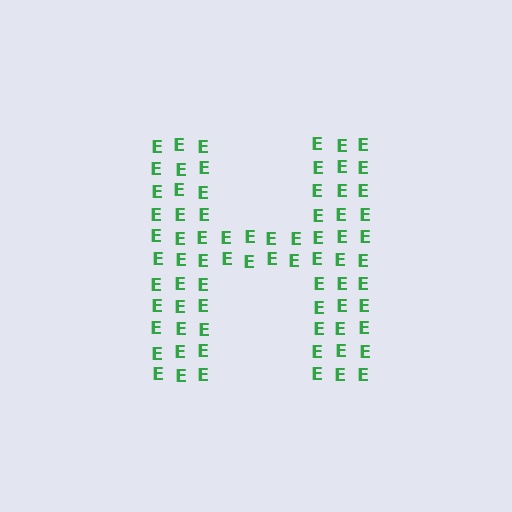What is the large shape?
The large shape is the letter H.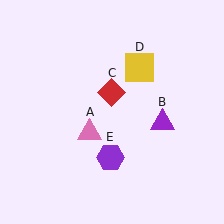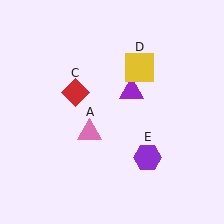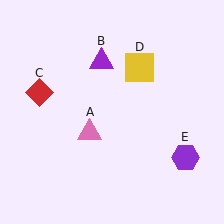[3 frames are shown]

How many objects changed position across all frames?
3 objects changed position: purple triangle (object B), red diamond (object C), purple hexagon (object E).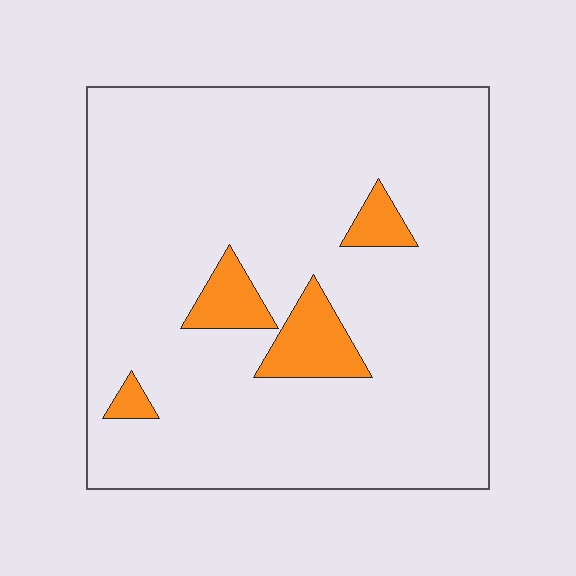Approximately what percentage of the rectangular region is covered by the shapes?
Approximately 10%.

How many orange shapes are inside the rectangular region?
4.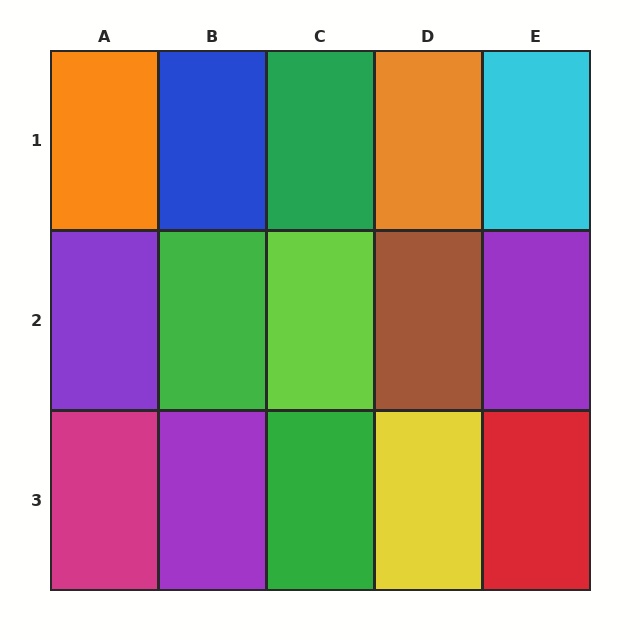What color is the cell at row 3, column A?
Magenta.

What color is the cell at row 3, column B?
Purple.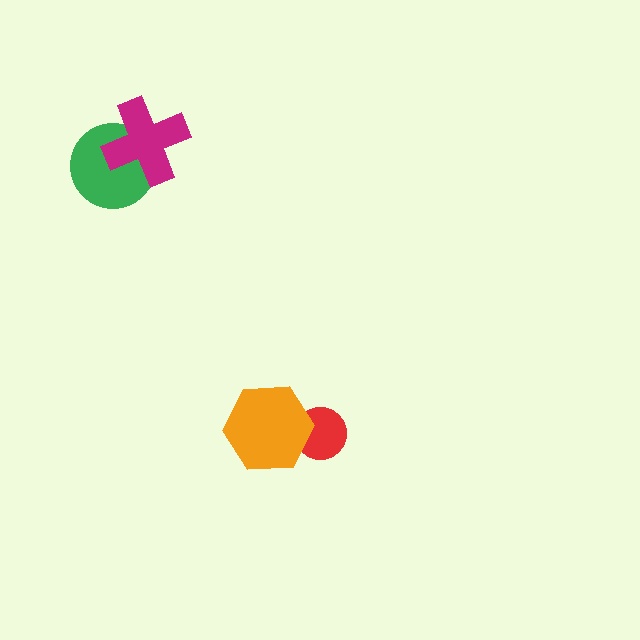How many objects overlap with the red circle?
1 object overlaps with the red circle.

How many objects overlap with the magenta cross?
1 object overlaps with the magenta cross.